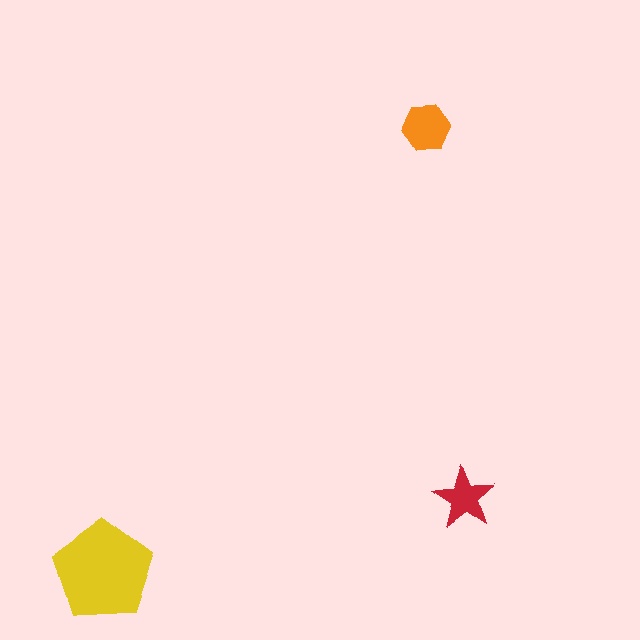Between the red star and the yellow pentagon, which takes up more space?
The yellow pentagon.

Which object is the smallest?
The red star.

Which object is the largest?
The yellow pentagon.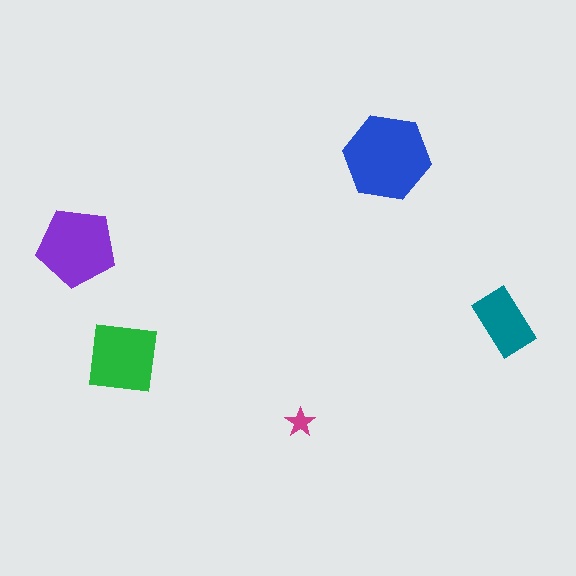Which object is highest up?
The blue hexagon is topmost.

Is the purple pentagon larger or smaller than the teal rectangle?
Larger.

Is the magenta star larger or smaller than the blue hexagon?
Smaller.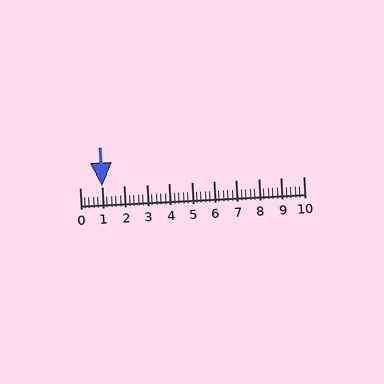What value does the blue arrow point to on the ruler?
The blue arrow points to approximately 1.0.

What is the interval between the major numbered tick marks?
The major tick marks are spaced 1 units apart.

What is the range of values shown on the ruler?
The ruler shows values from 0 to 10.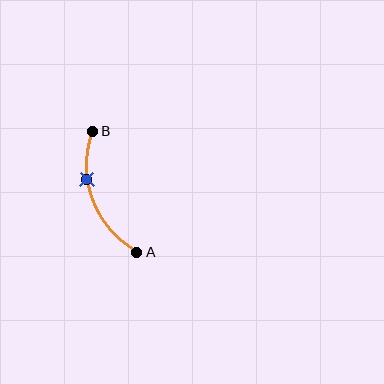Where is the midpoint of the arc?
The arc midpoint is the point on the curve farthest from the straight line joining A and B. It sits to the left of that line.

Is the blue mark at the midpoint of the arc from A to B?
No. The blue mark lies on the arc but is closer to endpoint B. The arc midpoint would be at the point on the curve equidistant along the arc from both A and B.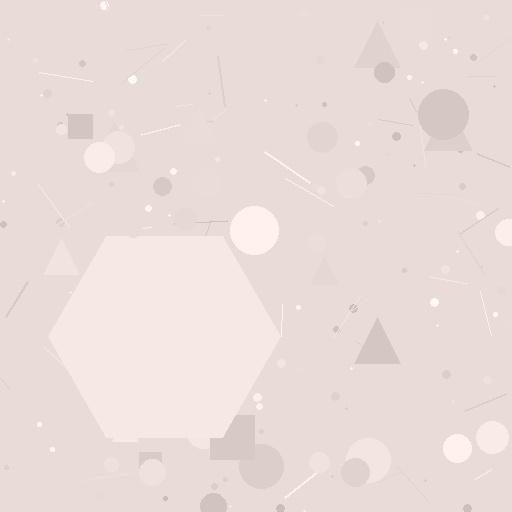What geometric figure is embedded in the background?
A hexagon is embedded in the background.